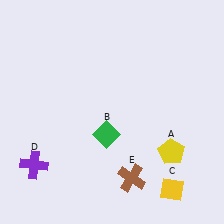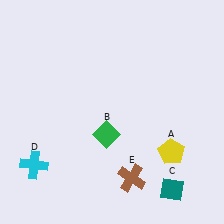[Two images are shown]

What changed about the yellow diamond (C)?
In Image 1, C is yellow. In Image 2, it changed to teal.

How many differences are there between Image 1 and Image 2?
There are 2 differences between the two images.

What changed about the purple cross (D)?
In Image 1, D is purple. In Image 2, it changed to cyan.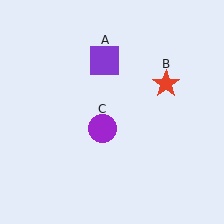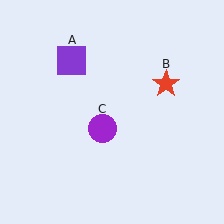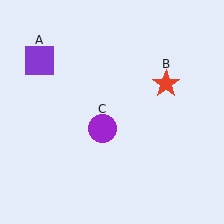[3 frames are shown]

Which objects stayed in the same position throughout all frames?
Red star (object B) and purple circle (object C) remained stationary.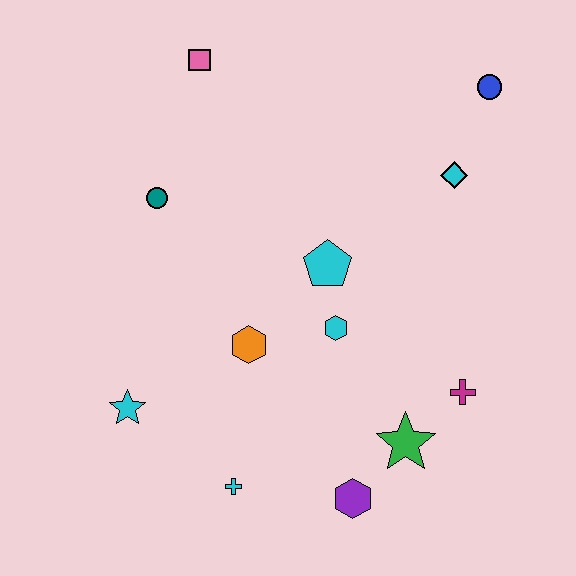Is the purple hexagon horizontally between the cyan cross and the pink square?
No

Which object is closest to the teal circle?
The pink square is closest to the teal circle.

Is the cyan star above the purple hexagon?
Yes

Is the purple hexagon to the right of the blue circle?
No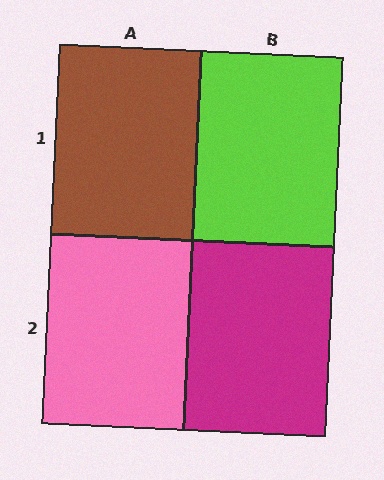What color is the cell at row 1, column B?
Lime.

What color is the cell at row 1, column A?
Brown.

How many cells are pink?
1 cell is pink.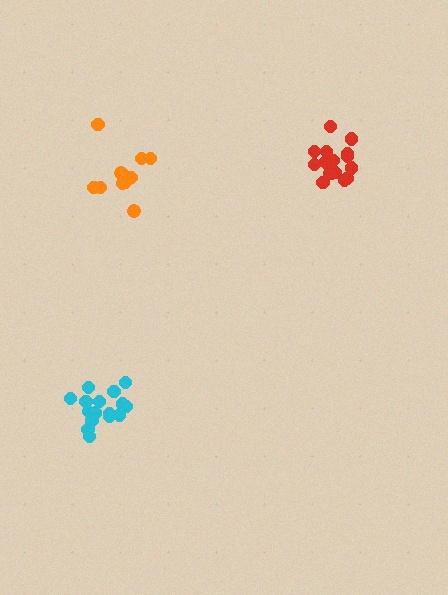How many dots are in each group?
Group 1: 18 dots, Group 2: 16 dots, Group 3: 14 dots (48 total).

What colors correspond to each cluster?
The clusters are colored: red, cyan, orange.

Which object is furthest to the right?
The red cluster is rightmost.